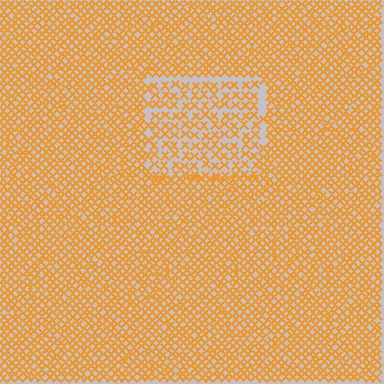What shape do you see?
I see a rectangle.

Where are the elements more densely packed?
The elements are more densely packed outside the rectangle boundary.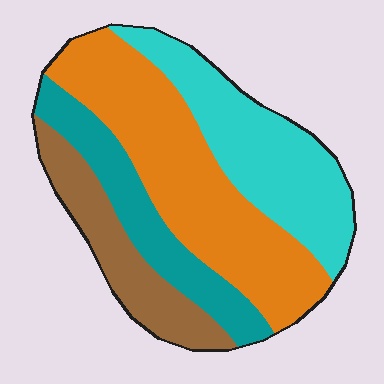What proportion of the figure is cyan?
Cyan takes up about one quarter (1/4) of the figure.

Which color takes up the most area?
Orange, at roughly 40%.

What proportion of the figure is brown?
Brown takes up between a sixth and a third of the figure.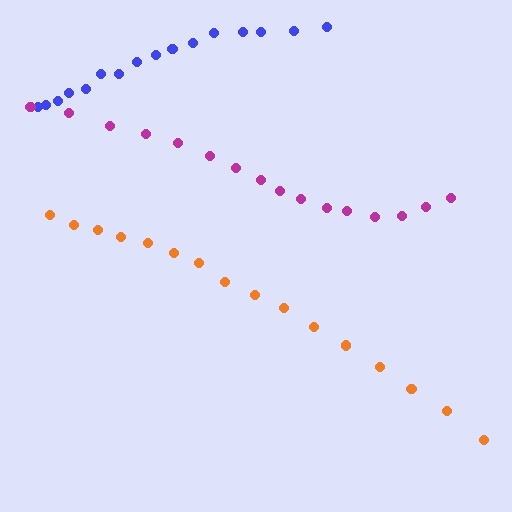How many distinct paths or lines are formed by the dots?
There are 3 distinct paths.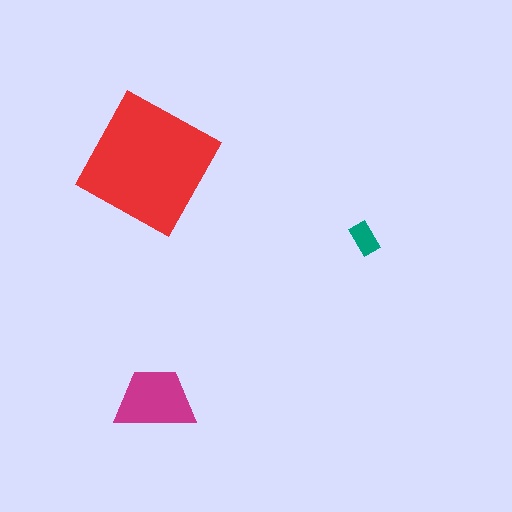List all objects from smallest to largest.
The teal rectangle, the magenta trapezoid, the red square.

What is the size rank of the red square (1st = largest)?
1st.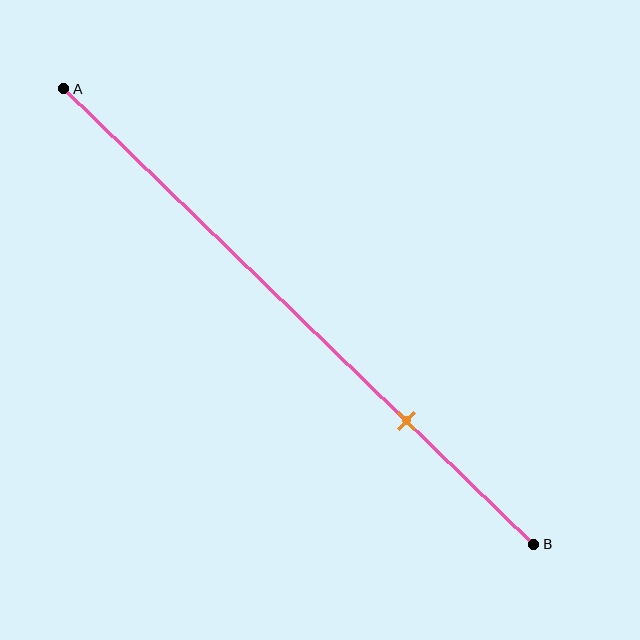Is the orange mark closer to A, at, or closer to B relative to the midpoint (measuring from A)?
The orange mark is closer to point B than the midpoint of segment AB.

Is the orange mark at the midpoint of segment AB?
No, the mark is at about 75% from A, not at the 50% midpoint.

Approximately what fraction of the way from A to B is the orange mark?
The orange mark is approximately 75% of the way from A to B.